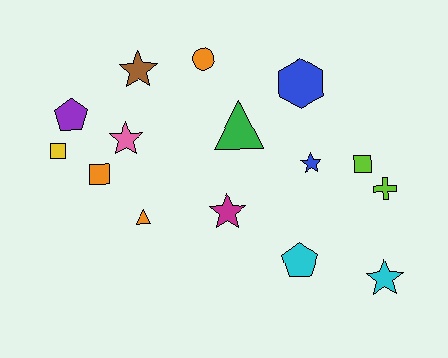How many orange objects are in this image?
There are 3 orange objects.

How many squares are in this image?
There are 3 squares.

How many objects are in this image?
There are 15 objects.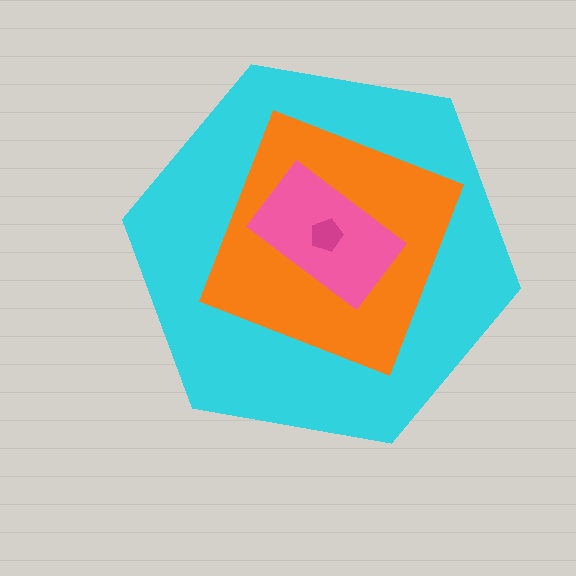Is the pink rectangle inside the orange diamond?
Yes.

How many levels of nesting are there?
4.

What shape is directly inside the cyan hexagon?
The orange diamond.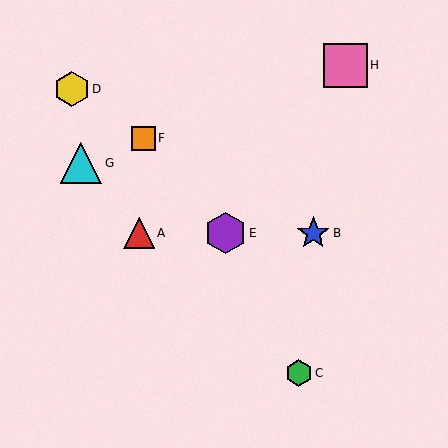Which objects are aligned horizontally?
Objects A, B, E are aligned horizontally.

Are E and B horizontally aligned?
Yes, both are at y≈233.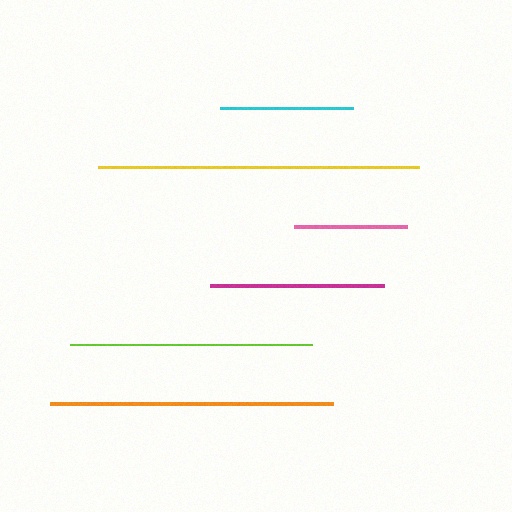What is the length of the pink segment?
The pink segment is approximately 113 pixels long.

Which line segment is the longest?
The yellow line is the longest at approximately 321 pixels.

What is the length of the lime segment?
The lime segment is approximately 242 pixels long.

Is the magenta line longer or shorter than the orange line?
The orange line is longer than the magenta line.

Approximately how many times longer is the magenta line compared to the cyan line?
The magenta line is approximately 1.3 times the length of the cyan line.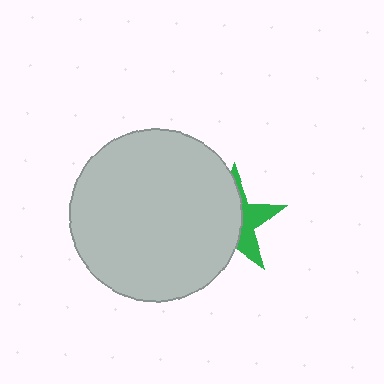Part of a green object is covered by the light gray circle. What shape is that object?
It is a star.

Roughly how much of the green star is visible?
A small part of it is visible (roughly 37%).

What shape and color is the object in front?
The object in front is a light gray circle.